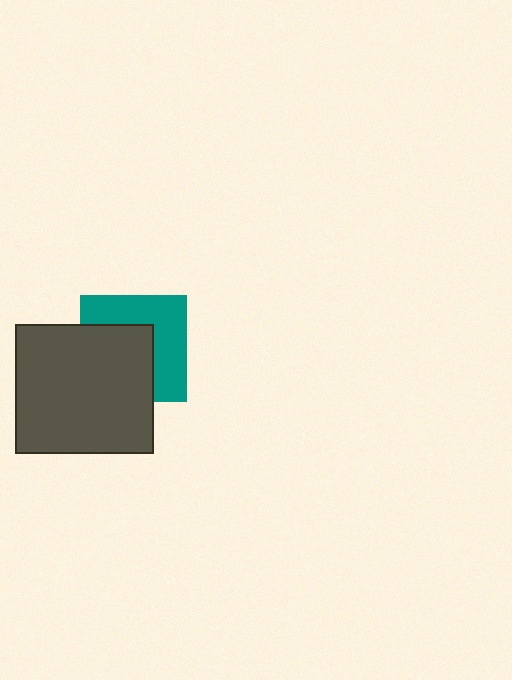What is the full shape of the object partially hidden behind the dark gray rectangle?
The partially hidden object is a teal square.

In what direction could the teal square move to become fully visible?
The teal square could move toward the upper-right. That would shift it out from behind the dark gray rectangle entirely.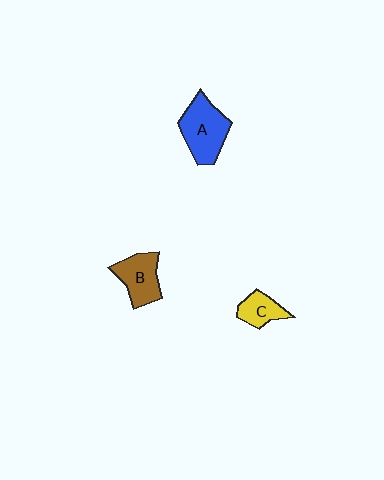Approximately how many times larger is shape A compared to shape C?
Approximately 1.9 times.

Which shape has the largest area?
Shape A (blue).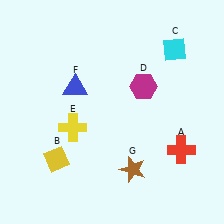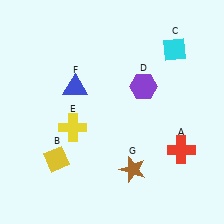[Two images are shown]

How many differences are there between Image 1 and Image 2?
There is 1 difference between the two images.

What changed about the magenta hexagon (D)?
In Image 1, D is magenta. In Image 2, it changed to purple.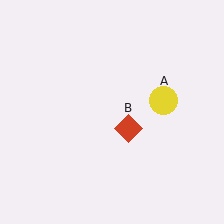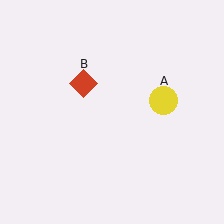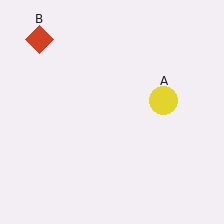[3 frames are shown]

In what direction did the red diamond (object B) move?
The red diamond (object B) moved up and to the left.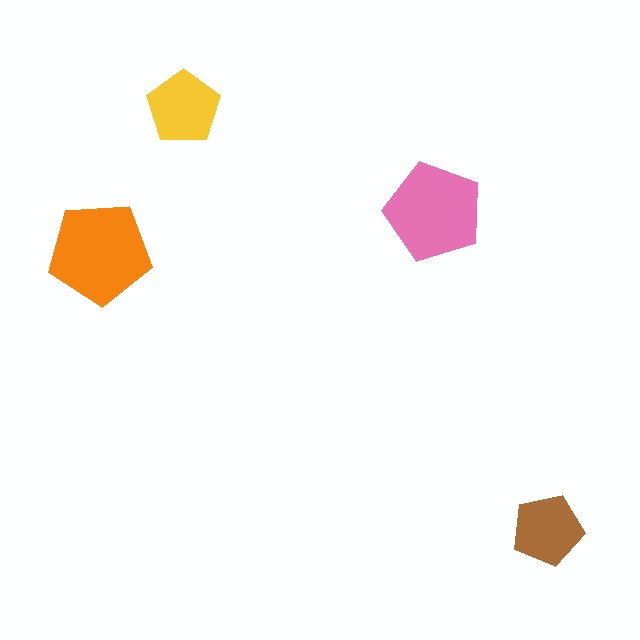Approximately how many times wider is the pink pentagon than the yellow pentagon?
About 1.5 times wider.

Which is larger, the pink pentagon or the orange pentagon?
The orange one.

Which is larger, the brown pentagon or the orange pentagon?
The orange one.